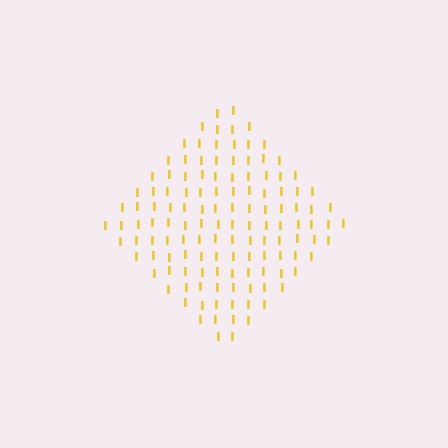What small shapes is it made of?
It is made of small letter I's.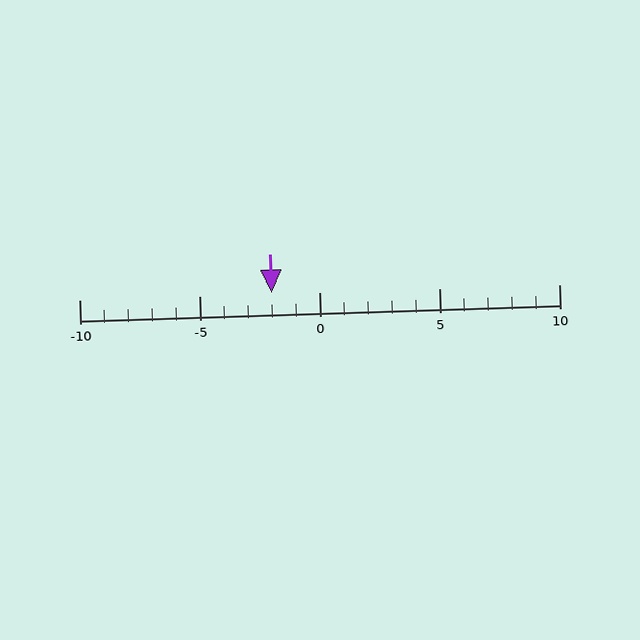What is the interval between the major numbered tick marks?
The major tick marks are spaced 5 units apart.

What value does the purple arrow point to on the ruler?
The purple arrow points to approximately -2.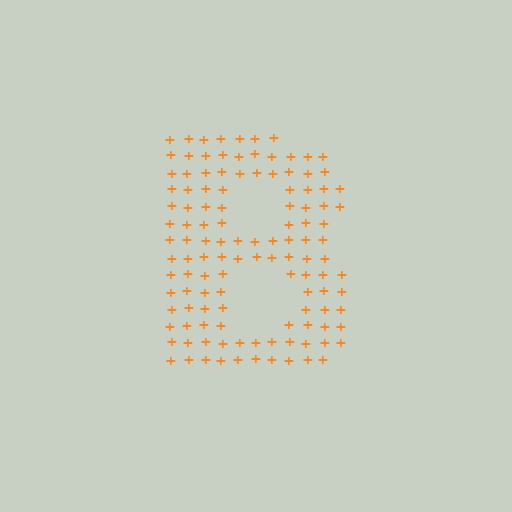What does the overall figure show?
The overall figure shows the letter B.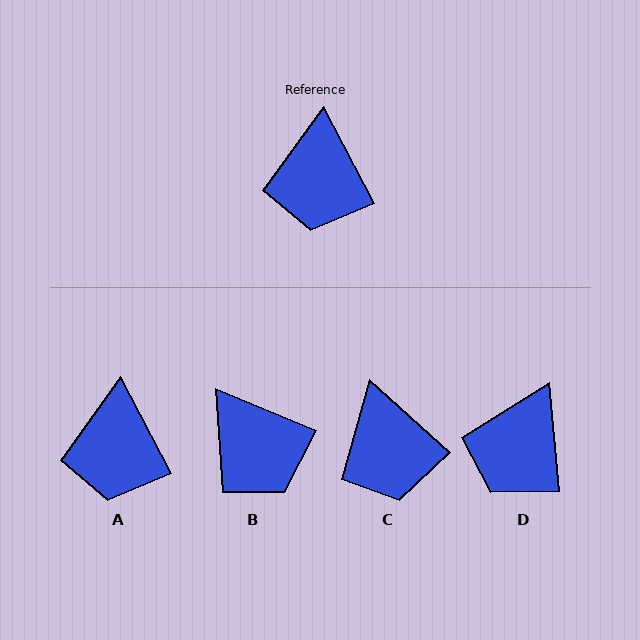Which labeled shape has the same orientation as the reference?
A.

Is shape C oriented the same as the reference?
No, it is off by about 20 degrees.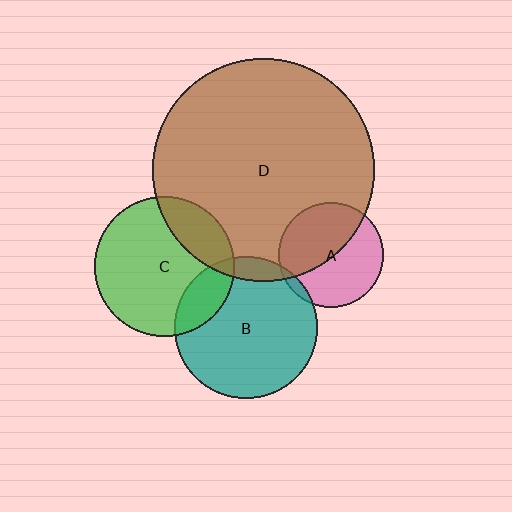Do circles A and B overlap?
Yes.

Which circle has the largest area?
Circle D (brown).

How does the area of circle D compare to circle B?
Approximately 2.4 times.